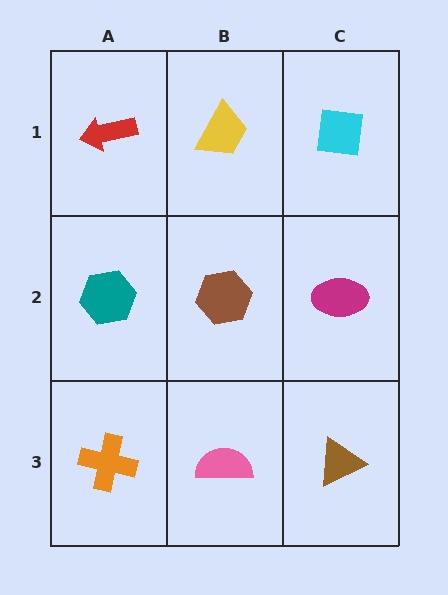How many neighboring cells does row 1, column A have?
2.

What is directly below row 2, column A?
An orange cross.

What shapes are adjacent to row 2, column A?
A red arrow (row 1, column A), an orange cross (row 3, column A), a brown hexagon (row 2, column B).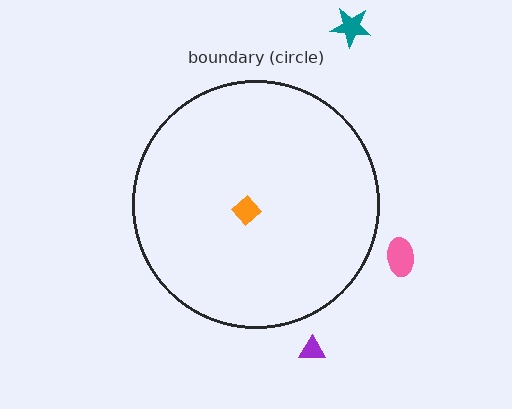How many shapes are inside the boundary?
1 inside, 3 outside.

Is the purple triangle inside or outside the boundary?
Outside.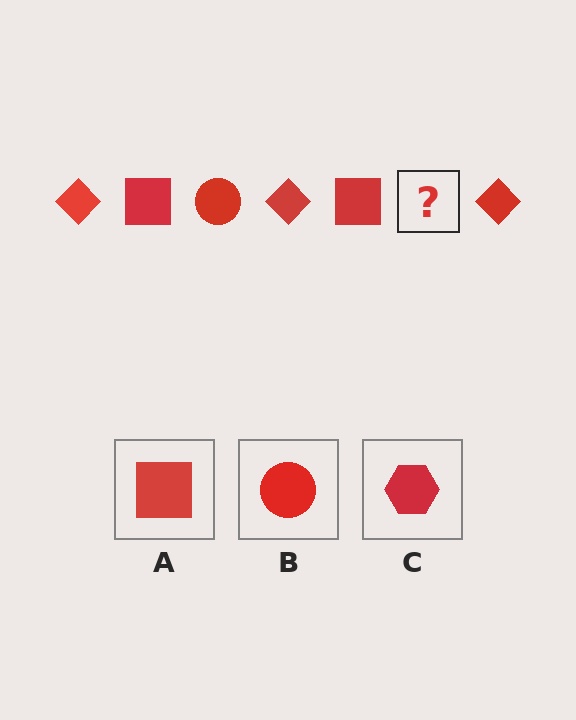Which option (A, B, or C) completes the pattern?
B.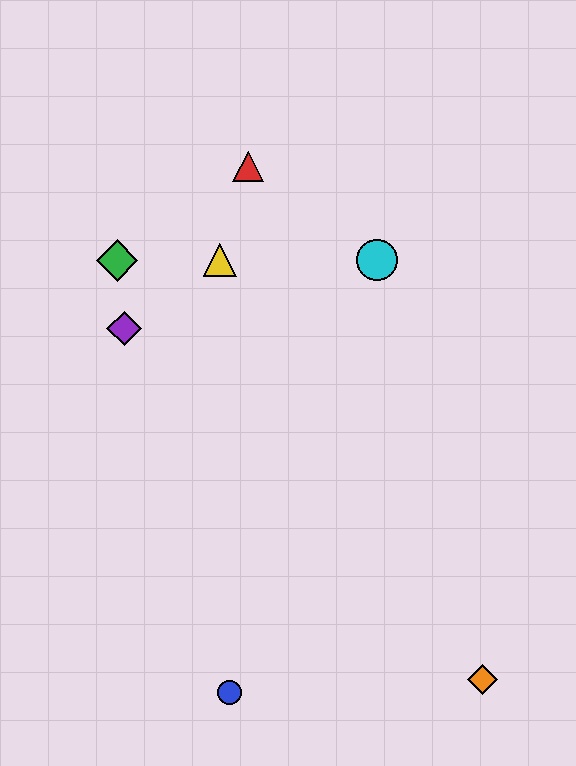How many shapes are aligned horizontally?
3 shapes (the green diamond, the yellow triangle, the cyan circle) are aligned horizontally.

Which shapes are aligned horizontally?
The green diamond, the yellow triangle, the cyan circle are aligned horizontally.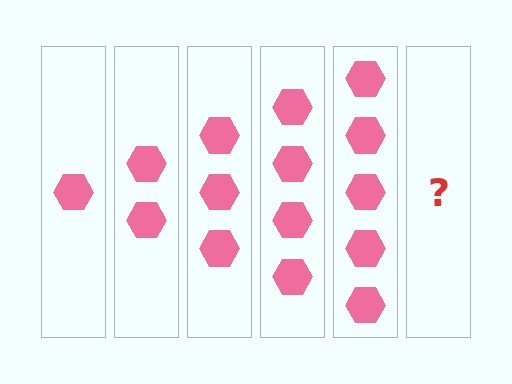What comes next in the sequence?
The next element should be 6 hexagons.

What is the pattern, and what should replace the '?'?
The pattern is that each step adds one more hexagon. The '?' should be 6 hexagons.